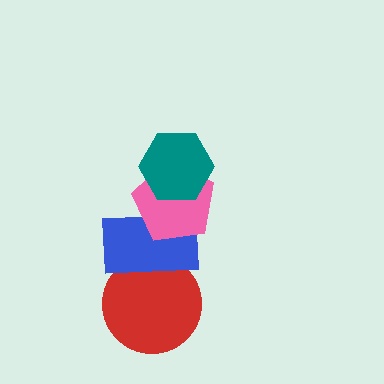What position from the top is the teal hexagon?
The teal hexagon is 1st from the top.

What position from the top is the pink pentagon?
The pink pentagon is 2nd from the top.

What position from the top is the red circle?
The red circle is 4th from the top.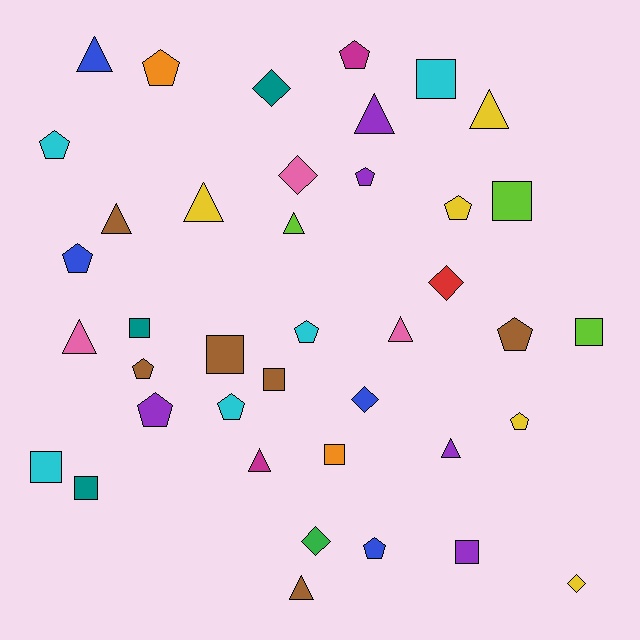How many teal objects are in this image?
There are 3 teal objects.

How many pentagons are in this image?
There are 13 pentagons.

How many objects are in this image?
There are 40 objects.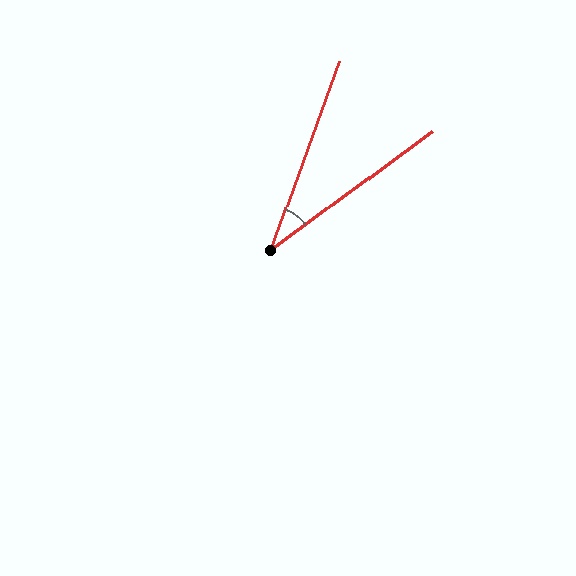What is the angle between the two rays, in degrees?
Approximately 34 degrees.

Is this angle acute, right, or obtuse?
It is acute.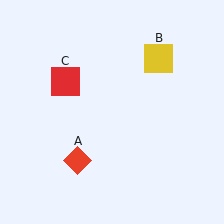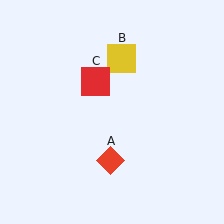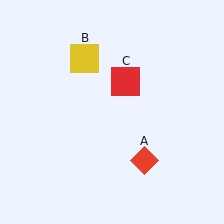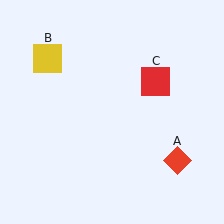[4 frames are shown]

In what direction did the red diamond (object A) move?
The red diamond (object A) moved right.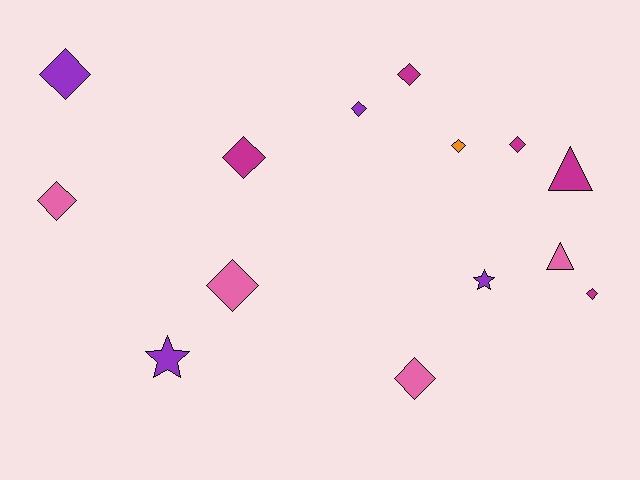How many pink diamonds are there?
There are 3 pink diamonds.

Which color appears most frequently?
Magenta, with 5 objects.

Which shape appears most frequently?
Diamond, with 10 objects.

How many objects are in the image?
There are 14 objects.